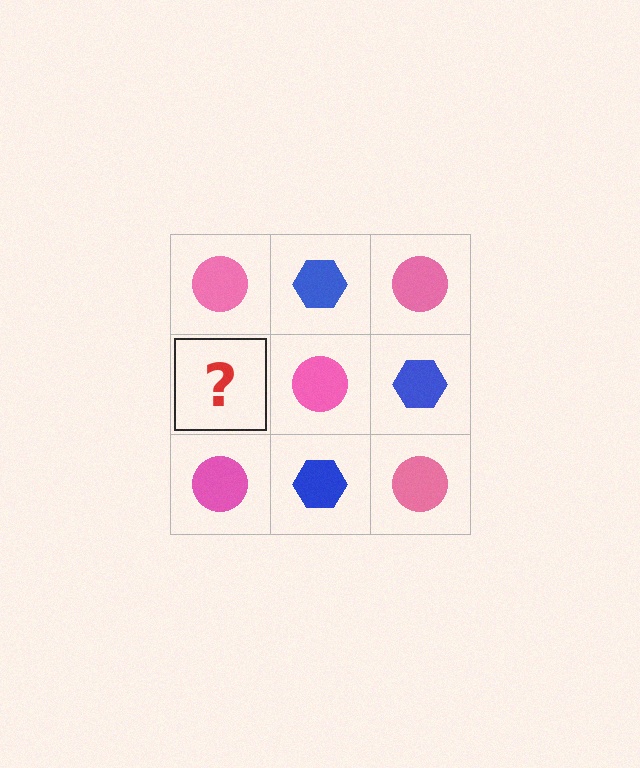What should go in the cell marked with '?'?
The missing cell should contain a blue hexagon.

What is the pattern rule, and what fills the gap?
The rule is that it alternates pink circle and blue hexagon in a checkerboard pattern. The gap should be filled with a blue hexagon.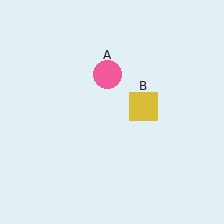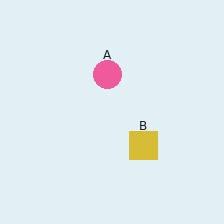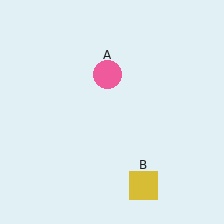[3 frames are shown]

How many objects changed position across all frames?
1 object changed position: yellow square (object B).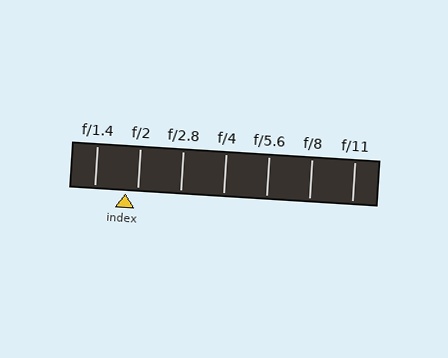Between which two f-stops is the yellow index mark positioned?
The index mark is between f/1.4 and f/2.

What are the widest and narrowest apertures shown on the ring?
The widest aperture shown is f/1.4 and the narrowest is f/11.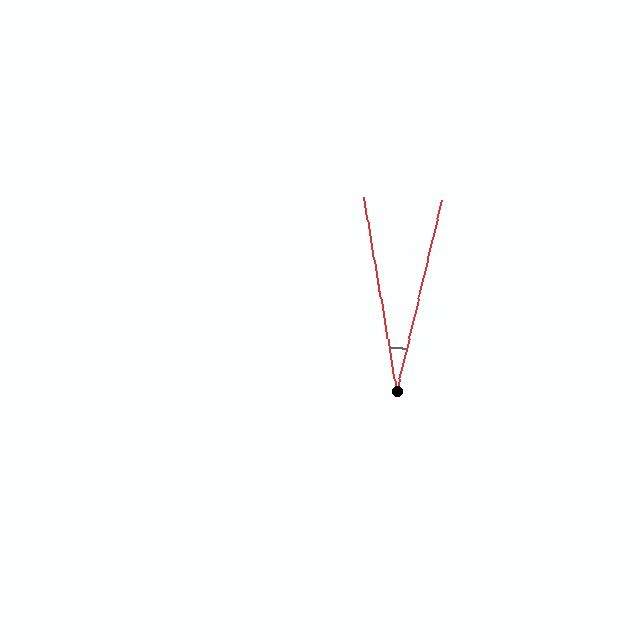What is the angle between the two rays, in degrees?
Approximately 23 degrees.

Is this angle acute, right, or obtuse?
It is acute.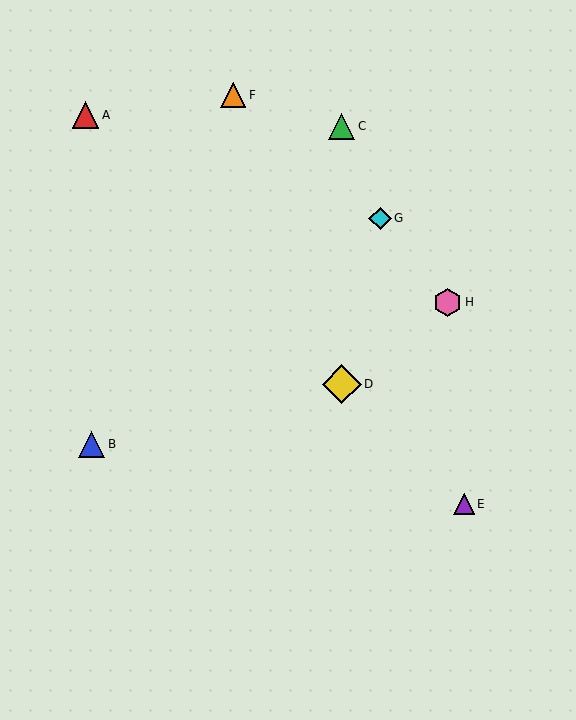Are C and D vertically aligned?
Yes, both are at x≈342.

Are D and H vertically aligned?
No, D is at x≈342 and H is at x≈448.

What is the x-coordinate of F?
Object F is at x≈233.